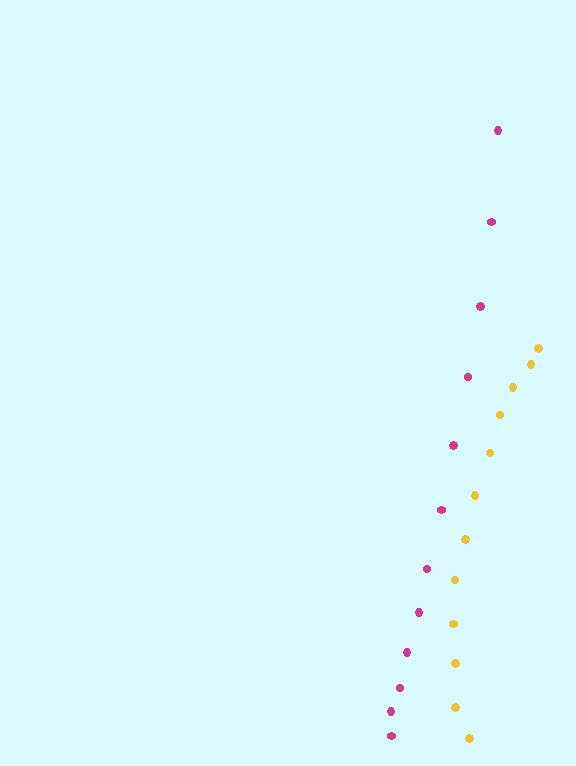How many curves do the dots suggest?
There are 2 distinct paths.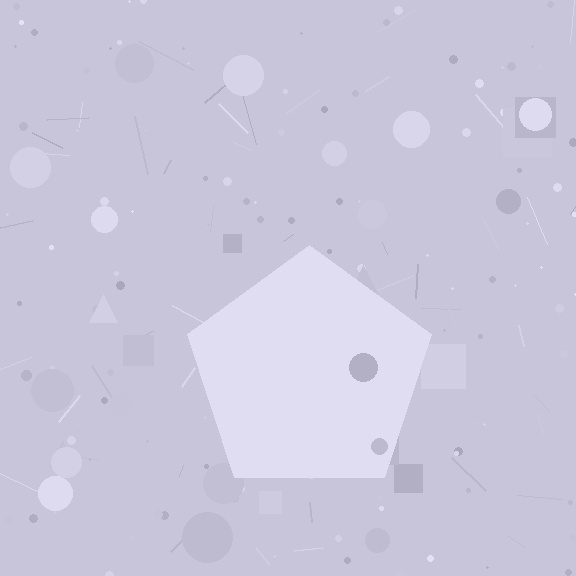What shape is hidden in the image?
A pentagon is hidden in the image.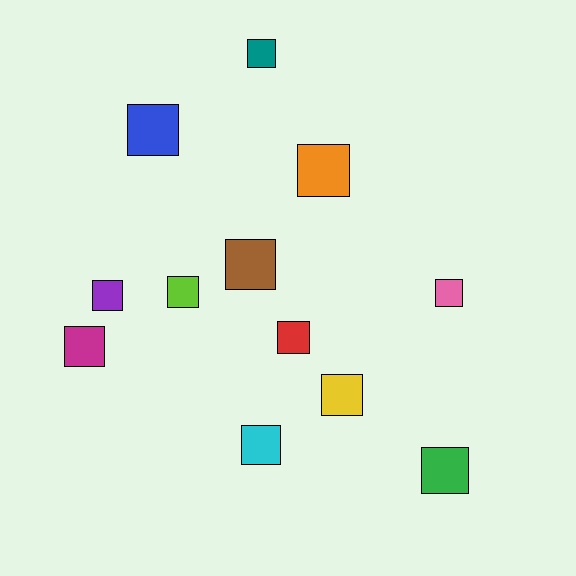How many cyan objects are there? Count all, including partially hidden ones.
There is 1 cyan object.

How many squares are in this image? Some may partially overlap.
There are 12 squares.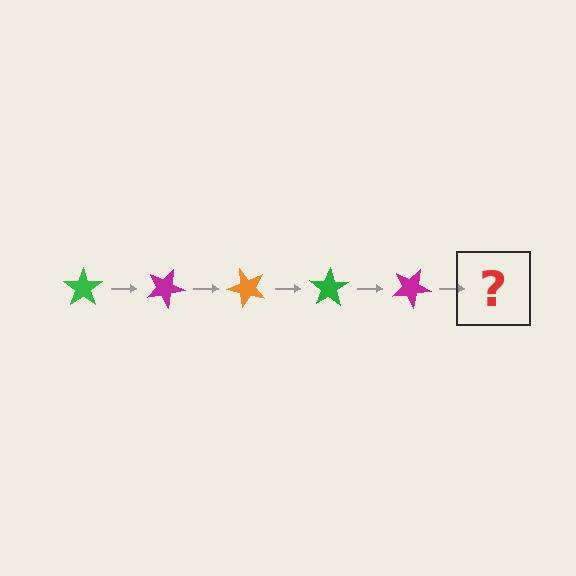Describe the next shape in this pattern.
It should be an orange star, rotated 125 degrees from the start.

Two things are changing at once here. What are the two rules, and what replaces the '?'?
The two rules are that it rotates 25 degrees each step and the color cycles through green, magenta, and orange. The '?' should be an orange star, rotated 125 degrees from the start.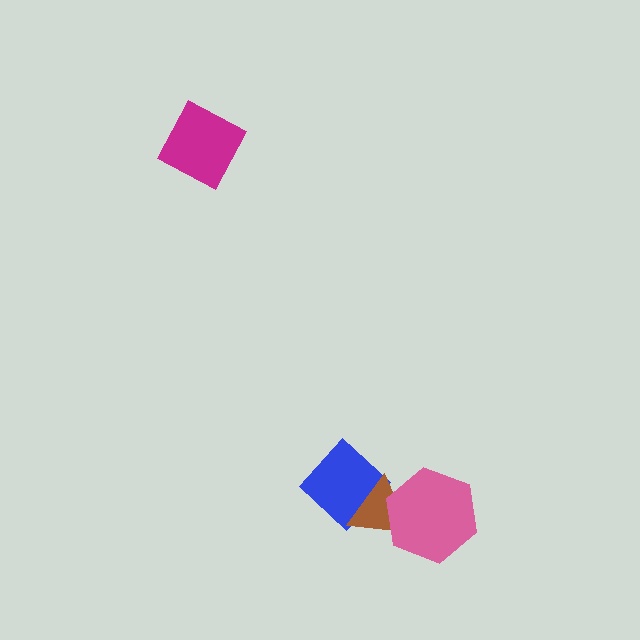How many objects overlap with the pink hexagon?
1 object overlaps with the pink hexagon.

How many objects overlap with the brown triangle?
2 objects overlap with the brown triangle.